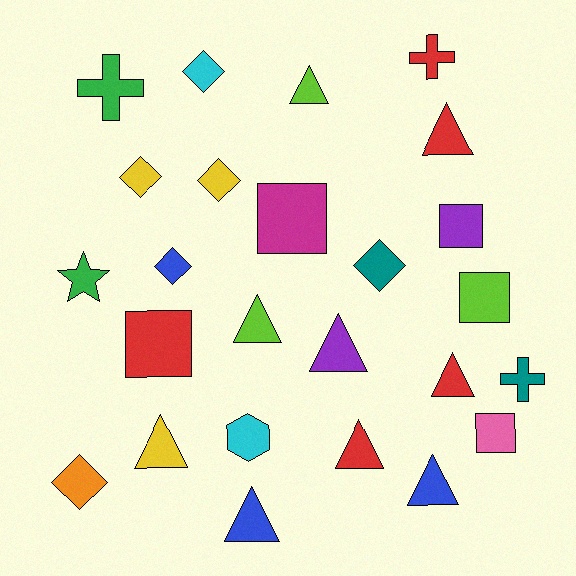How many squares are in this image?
There are 5 squares.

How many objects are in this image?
There are 25 objects.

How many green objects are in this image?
There are 2 green objects.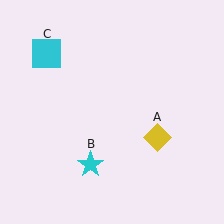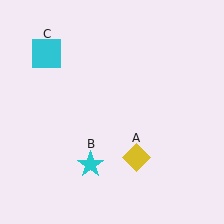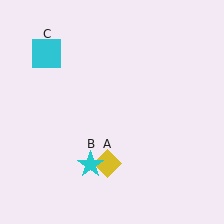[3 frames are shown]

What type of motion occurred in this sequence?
The yellow diamond (object A) rotated clockwise around the center of the scene.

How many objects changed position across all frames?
1 object changed position: yellow diamond (object A).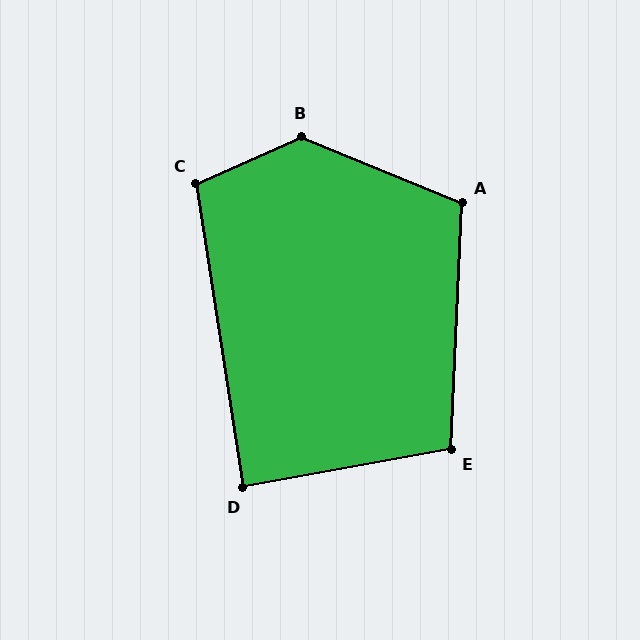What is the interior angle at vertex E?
Approximately 103 degrees (obtuse).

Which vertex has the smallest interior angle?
D, at approximately 88 degrees.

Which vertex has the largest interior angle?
B, at approximately 133 degrees.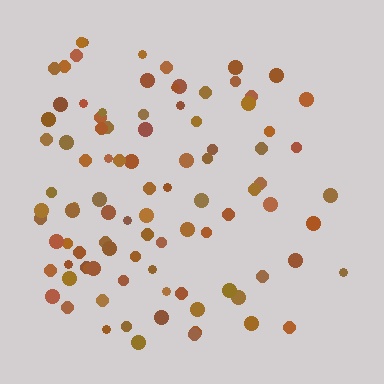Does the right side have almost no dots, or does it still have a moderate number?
Still a moderate number, just noticeably fewer than the left.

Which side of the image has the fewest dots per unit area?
The right.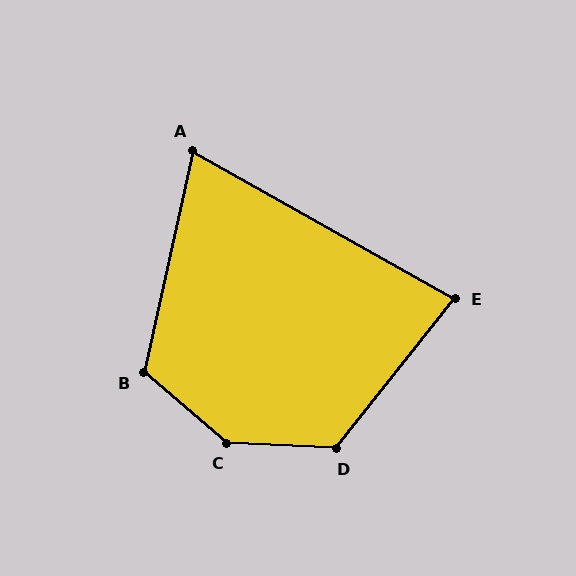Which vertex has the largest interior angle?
C, at approximately 142 degrees.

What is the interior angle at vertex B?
Approximately 118 degrees (obtuse).